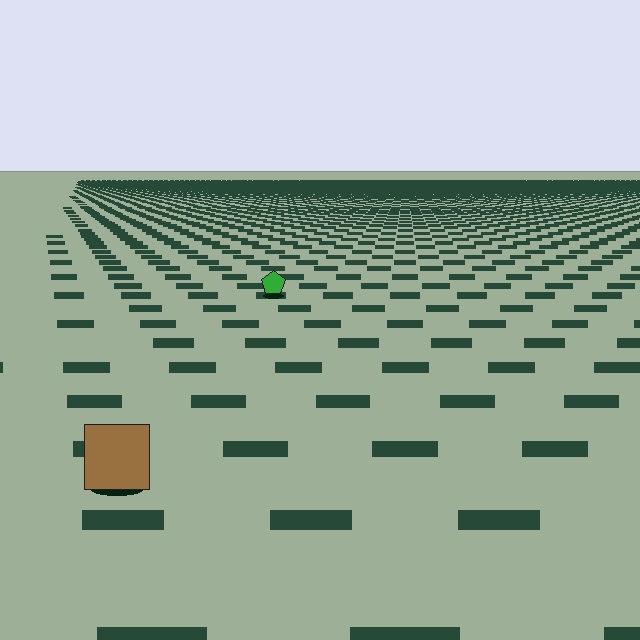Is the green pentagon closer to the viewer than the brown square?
No. The brown square is closer — you can tell from the texture gradient: the ground texture is coarser near it.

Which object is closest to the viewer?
The brown square is closest. The texture marks near it are larger and more spread out.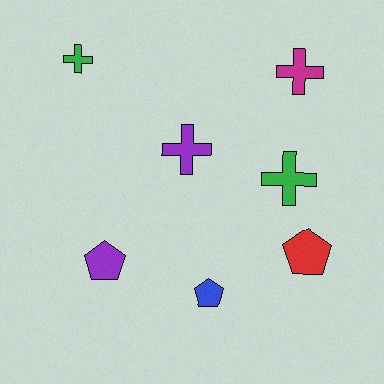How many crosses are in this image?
There are 4 crosses.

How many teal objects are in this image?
There are no teal objects.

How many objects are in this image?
There are 7 objects.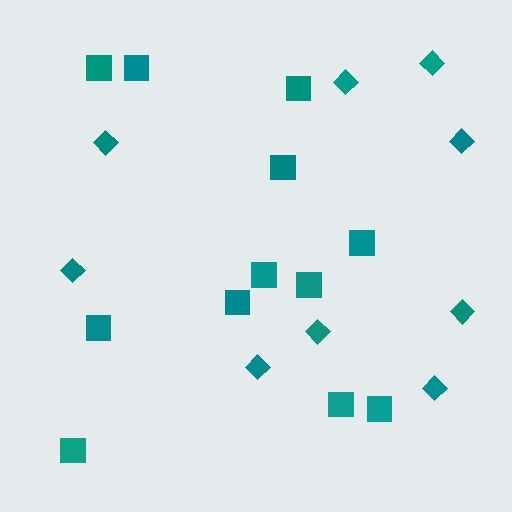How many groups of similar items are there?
There are 2 groups: one group of diamonds (9) and one group of squares (12).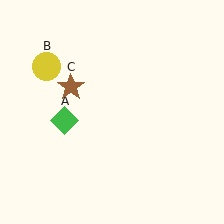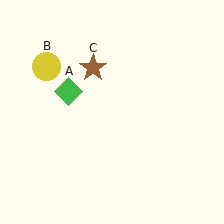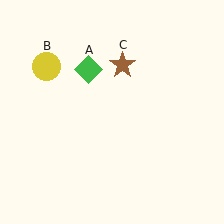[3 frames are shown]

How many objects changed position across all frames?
2 objects changed position: green diamond (object A), brown star (object C).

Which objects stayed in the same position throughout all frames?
Yellow circle (object B) remained stationary.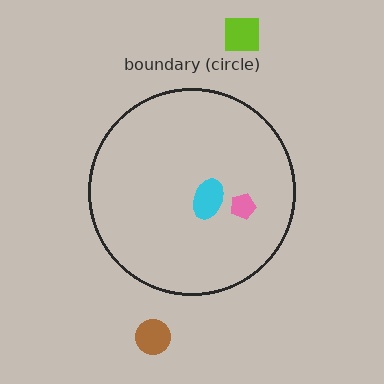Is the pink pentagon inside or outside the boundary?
Inside.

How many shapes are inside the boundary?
2 inside, 2 outside.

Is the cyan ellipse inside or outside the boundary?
Inside.